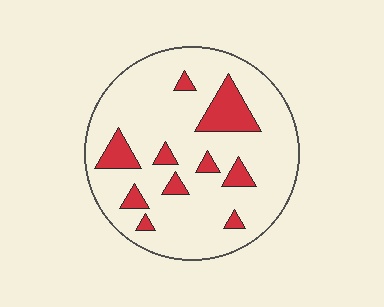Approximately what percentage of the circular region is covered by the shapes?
Approximately 15%.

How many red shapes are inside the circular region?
10.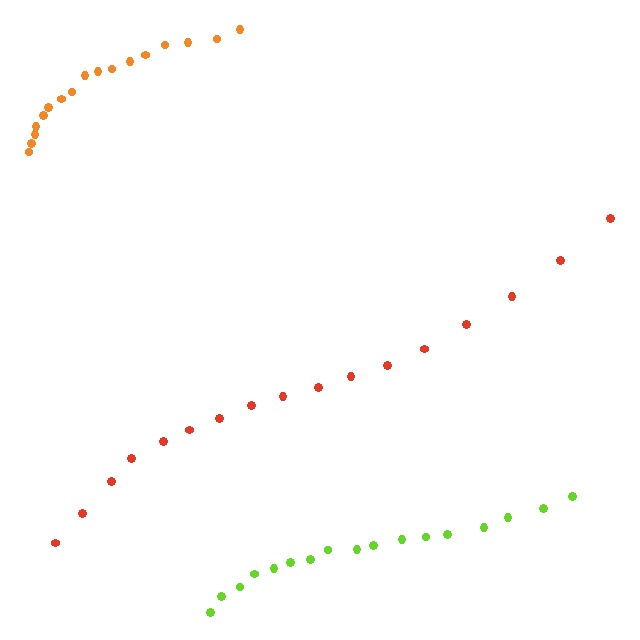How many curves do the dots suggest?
There are 3 distinct paths.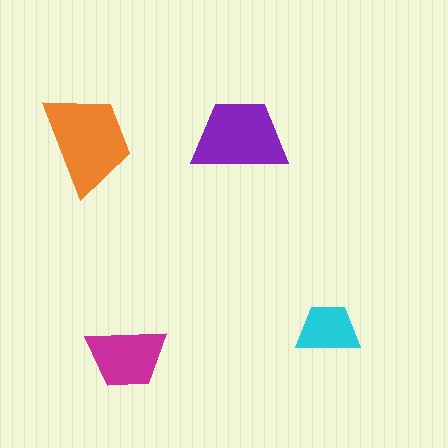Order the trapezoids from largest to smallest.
the orange one, the purple one, the magenta one, the cyan one.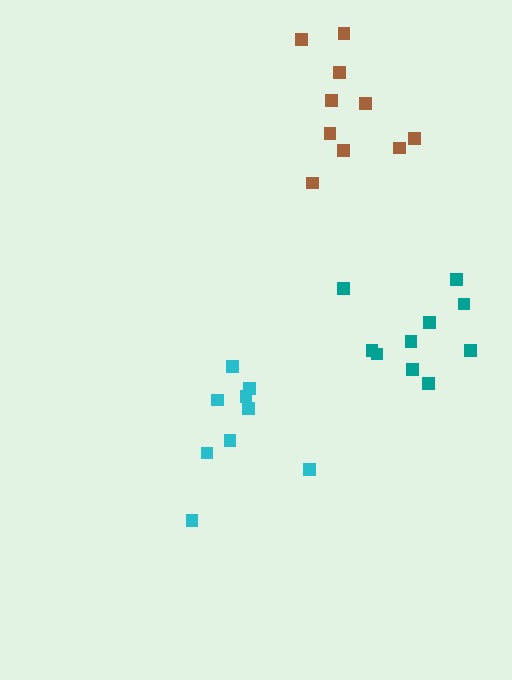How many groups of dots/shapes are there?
There are 3 groups.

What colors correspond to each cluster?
The clusters are colored: cyan, brown, teal.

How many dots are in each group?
Group 1: 9 dots, Group 2: 10 dots, Group 3: 10 dots (29 total).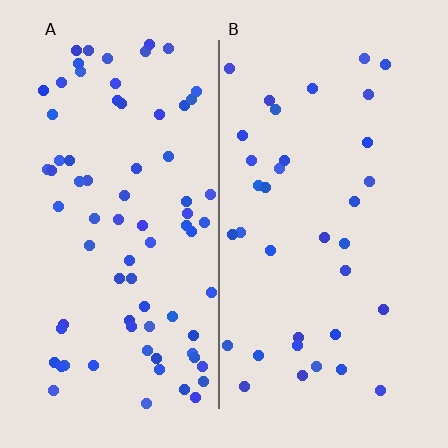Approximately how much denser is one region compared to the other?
Approximately 2.1× — region A over region B.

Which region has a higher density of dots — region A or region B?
A (the left).